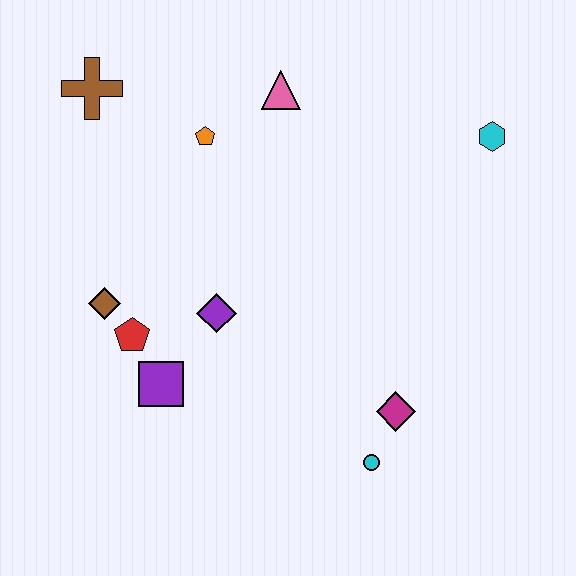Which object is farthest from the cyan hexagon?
The brown diamond is farthest from the cyan hexagon.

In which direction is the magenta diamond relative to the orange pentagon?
The magenta diamond is below the orange pentagon.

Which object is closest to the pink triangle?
The orange pentagon is closest to the pink triangle.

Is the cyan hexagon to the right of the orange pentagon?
Yes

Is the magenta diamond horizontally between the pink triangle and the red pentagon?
No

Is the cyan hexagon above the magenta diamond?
Yes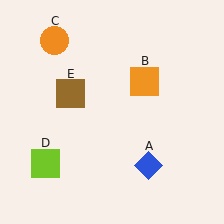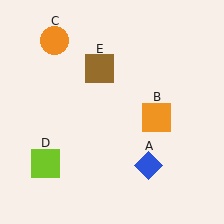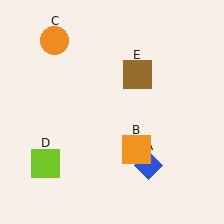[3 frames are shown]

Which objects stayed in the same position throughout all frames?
Blue diamond (object A) and orange circle (object C) and lime square (object D) remained stationary.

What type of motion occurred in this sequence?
The orange square (object B), brown square (object E) rotated clockwise around the center of the scene.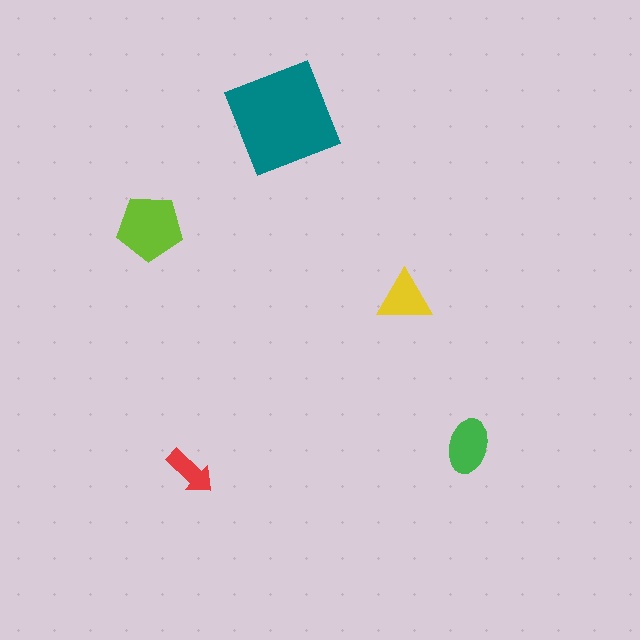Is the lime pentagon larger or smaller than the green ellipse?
Larger.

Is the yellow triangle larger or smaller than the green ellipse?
Smaller.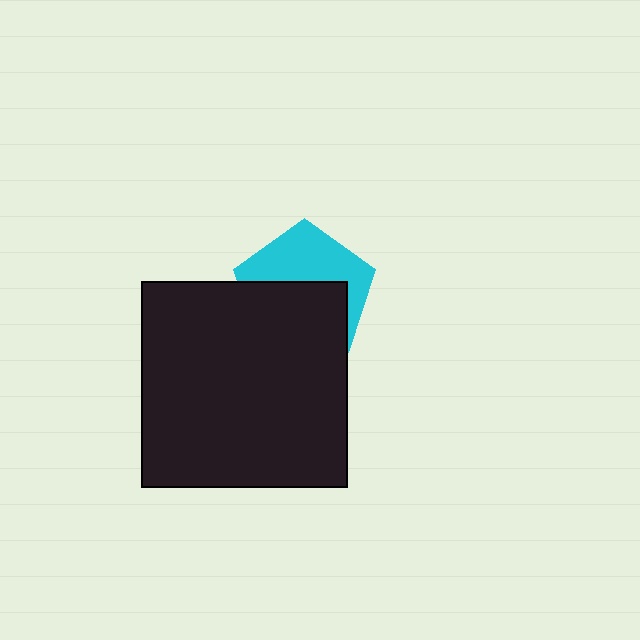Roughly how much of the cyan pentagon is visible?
About half of it is visible (roughly 47%).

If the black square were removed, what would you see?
You would see the complete cyan pentagon.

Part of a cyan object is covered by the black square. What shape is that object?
It is a pentagon.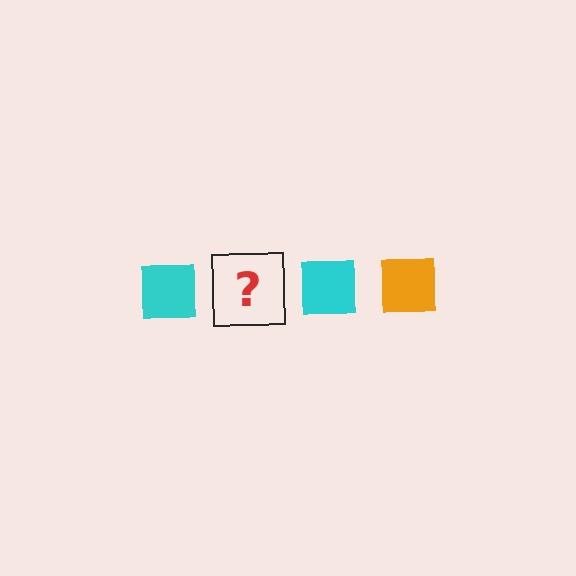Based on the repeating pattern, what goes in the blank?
The blank should be an orange square.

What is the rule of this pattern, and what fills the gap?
The rule is that the pattern cycles through cyan, orange squares. The gap should be filled with an orange square.